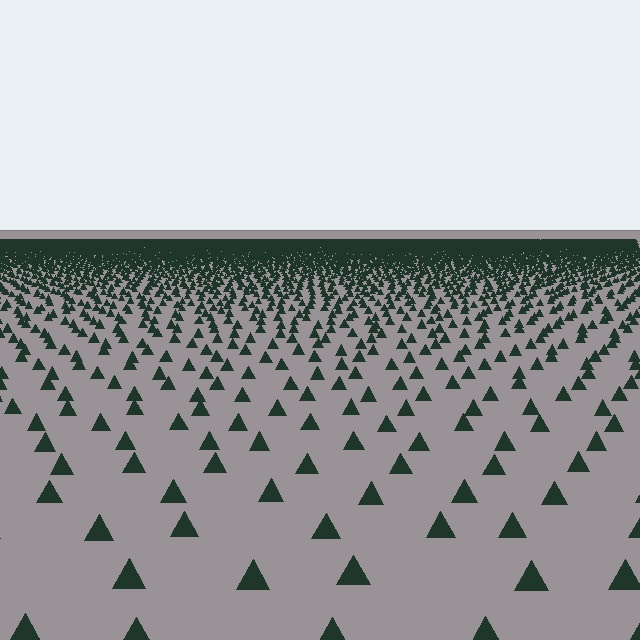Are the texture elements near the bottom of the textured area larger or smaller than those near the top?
Larger. Near the bottom, elements are closer to the viewer and appear at a bigger on-screen size.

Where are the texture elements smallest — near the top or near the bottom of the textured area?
Near the top.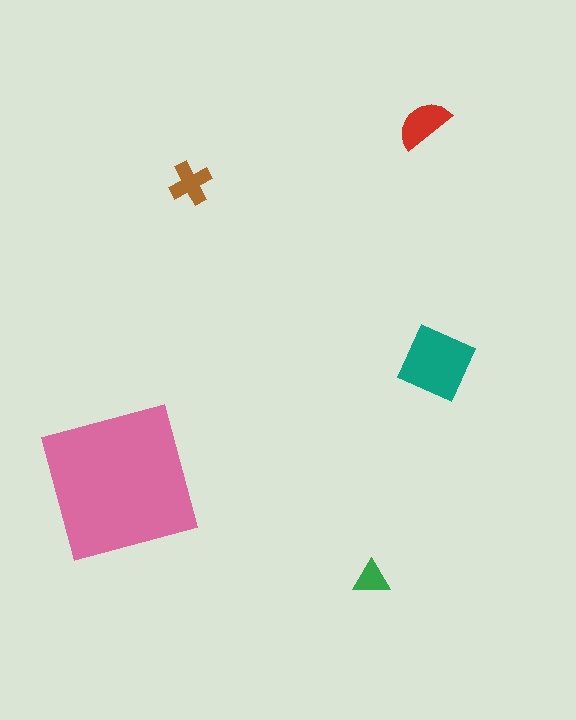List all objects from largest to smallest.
The pink square, the teal diamond, the red semicircle, the brown cross, the green triangle.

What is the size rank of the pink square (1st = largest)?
1st.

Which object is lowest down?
The green triangle is bottommost.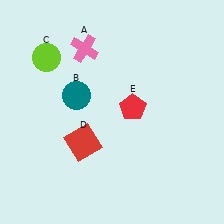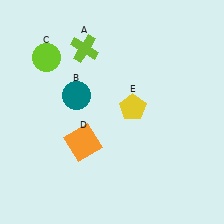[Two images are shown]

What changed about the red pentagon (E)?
In Image 1, E is red. In Image 2, it changed to yellow.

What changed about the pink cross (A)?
In Image 1, A is pink. In Image 2, it changed to lime.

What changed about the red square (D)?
In Image 1, D is red. In Image 2, it changed to orange.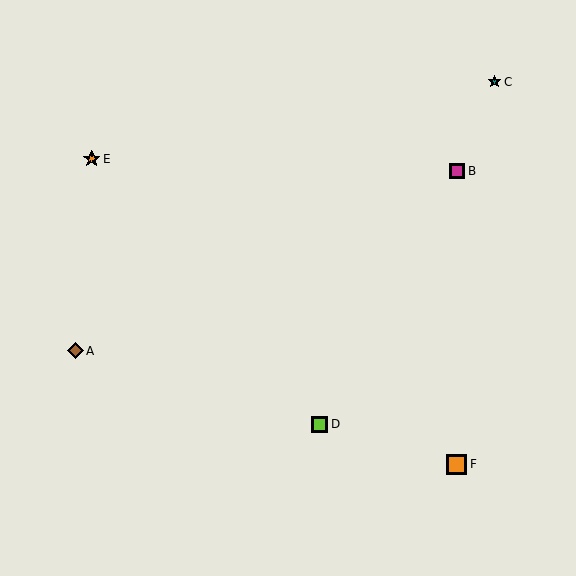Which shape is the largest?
The orange square (labeled F) is the largest.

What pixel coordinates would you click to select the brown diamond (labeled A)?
Click at (75, 351) to select the brown diamond A.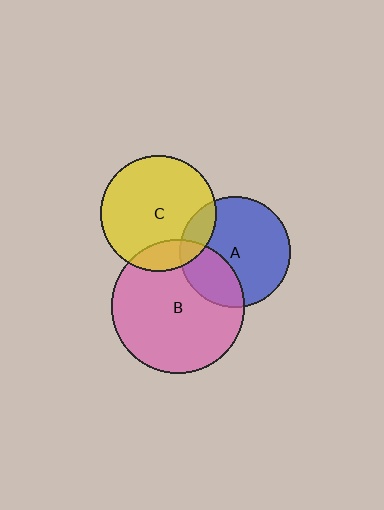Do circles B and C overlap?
Yes.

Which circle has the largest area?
Circle B (pink).